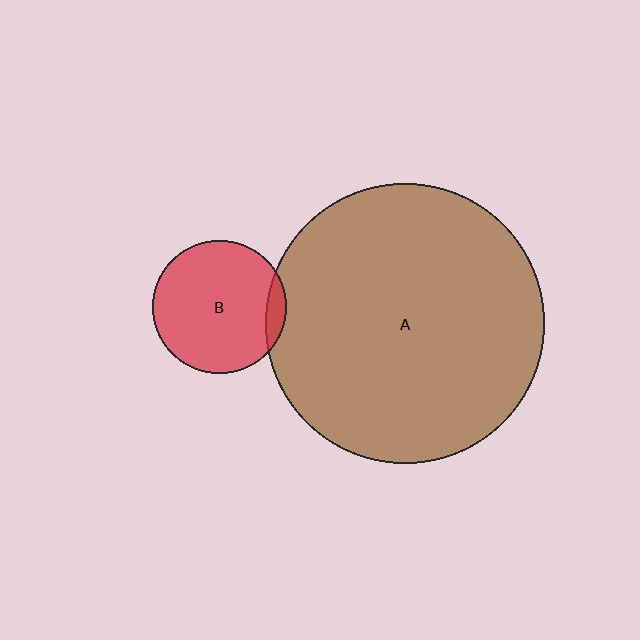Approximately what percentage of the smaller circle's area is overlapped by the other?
Approximately 10%.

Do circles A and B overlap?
Yes.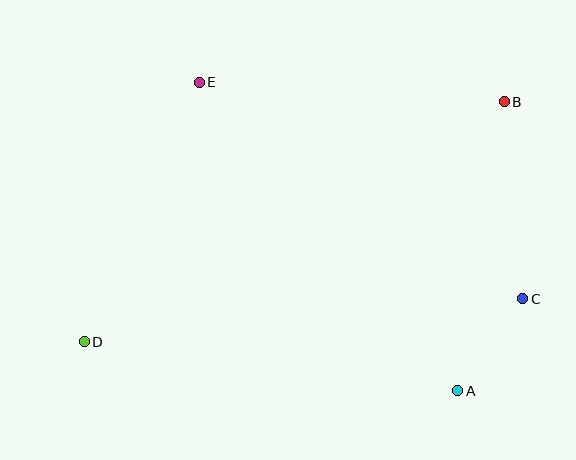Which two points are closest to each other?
Points A and C are closest to each other.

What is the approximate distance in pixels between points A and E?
The distance between A and E is approximately 402 pixels.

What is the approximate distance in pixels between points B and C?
The distance between B and C is approximately 198 pixels.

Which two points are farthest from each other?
Points B and D are farthest from each other.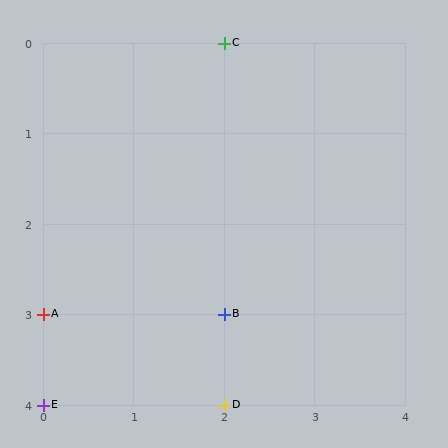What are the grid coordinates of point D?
Point D is at grid coordinates (2, 4).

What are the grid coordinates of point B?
Point B is at grid coordinates (2, 3).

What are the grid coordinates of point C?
Point C is at grid coordinates (2, 0).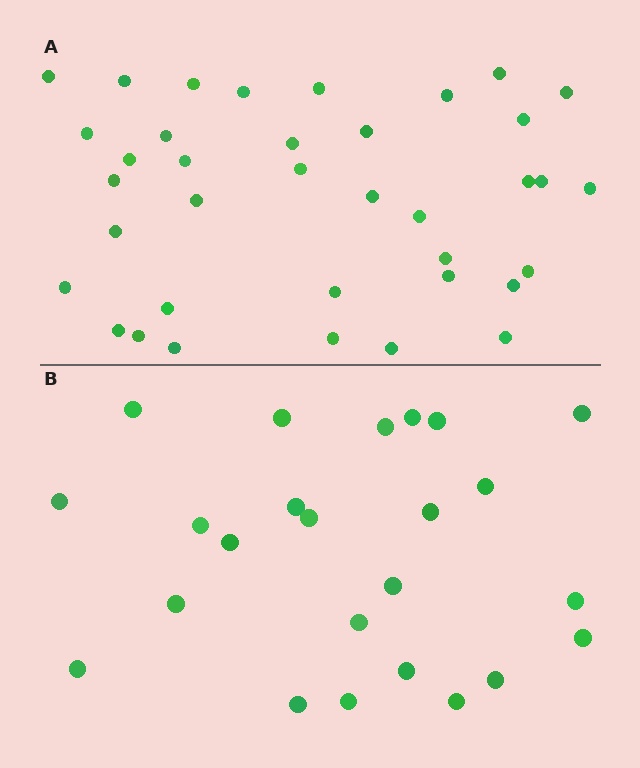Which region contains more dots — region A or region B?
Region A (the top region) has more dots.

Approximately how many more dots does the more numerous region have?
Region A has approximately 15 more dots than region B.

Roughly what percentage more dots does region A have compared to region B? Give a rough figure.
About 55% more.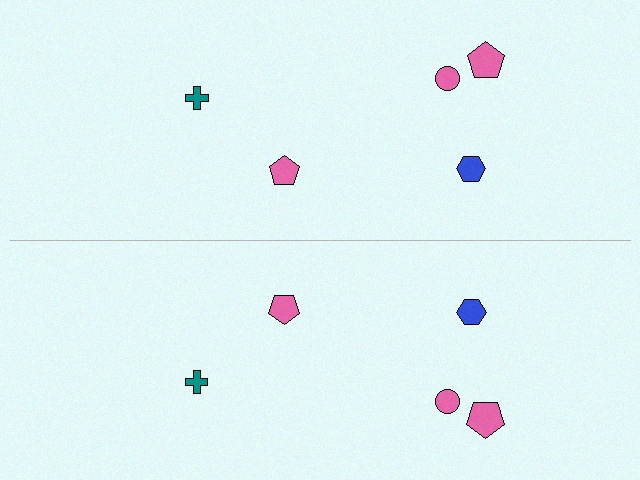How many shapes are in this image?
There are 10 shapes in this image.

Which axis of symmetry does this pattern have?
The pattern has a horizontal axis of symmetry running through the center of the image.